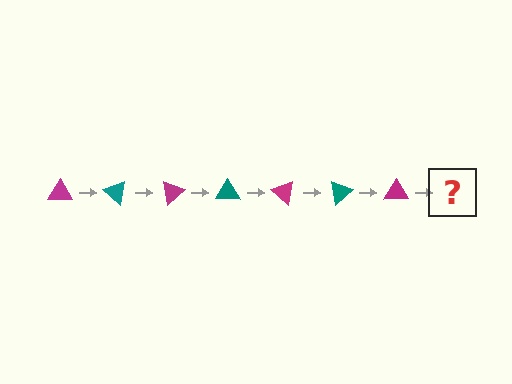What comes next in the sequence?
The next element should be a teal triangle, rotated 280 degrees from the start.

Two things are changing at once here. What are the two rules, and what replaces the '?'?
The two rules are that it rotates 40 degrees each step and the color cycles through magenta and teal. The '?' should be a teal triangle, rotated 280 degrees from the start.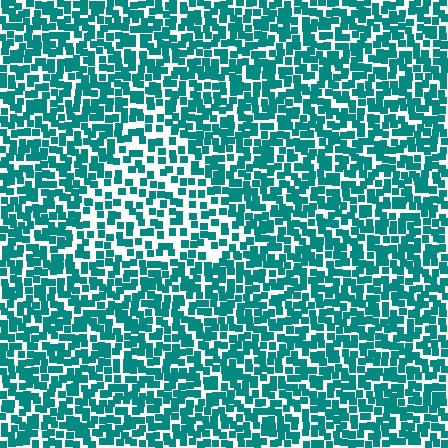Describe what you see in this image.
The image contains small teal elements arranged at two different densities. A triangle-shaped region is visible where the elements are less densely packed than the surrounding area.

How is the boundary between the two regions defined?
The boundary is defined by a change in element density (approximately 1.6x ratio). All elements are the same color, size, and shape.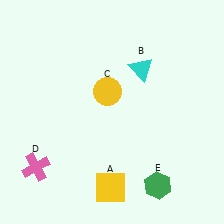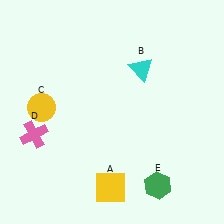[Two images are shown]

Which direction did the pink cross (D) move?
The pink cross (D) moved up.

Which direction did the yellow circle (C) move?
The yellow circle (C) moved left.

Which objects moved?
The objects that moved are: the yellow circle (C), the pink cross (D).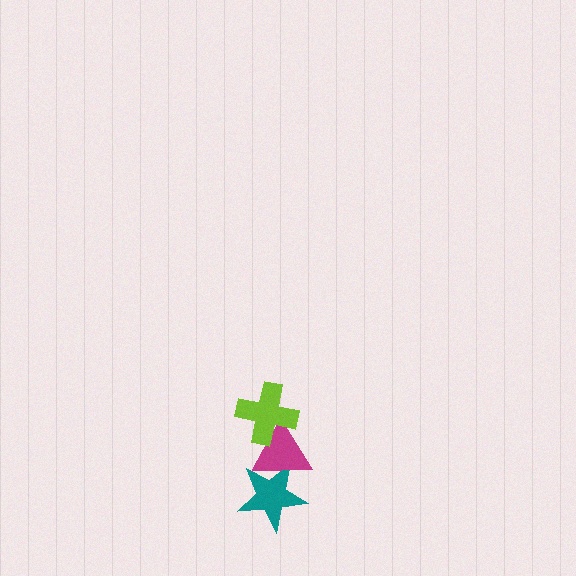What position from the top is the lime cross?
The lime cross is 1st from the top.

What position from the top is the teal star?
The teal star is 3rd from the top.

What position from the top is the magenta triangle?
The magenta triangle is 2nd from the top.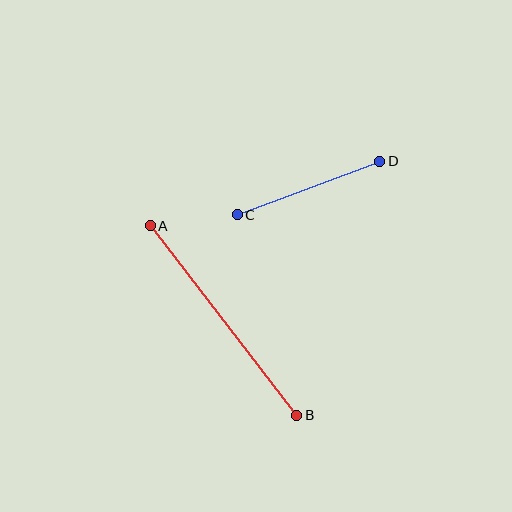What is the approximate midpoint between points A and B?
The midpoint is at approximately (223, 320) pixels.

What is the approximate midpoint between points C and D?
The midpoint is at approximately (309, 188) pixels.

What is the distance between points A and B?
The distance is approximately 239 pixels.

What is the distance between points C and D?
The distance is approximately 152 pixels.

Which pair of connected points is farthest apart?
Points A and B are farthest apart.